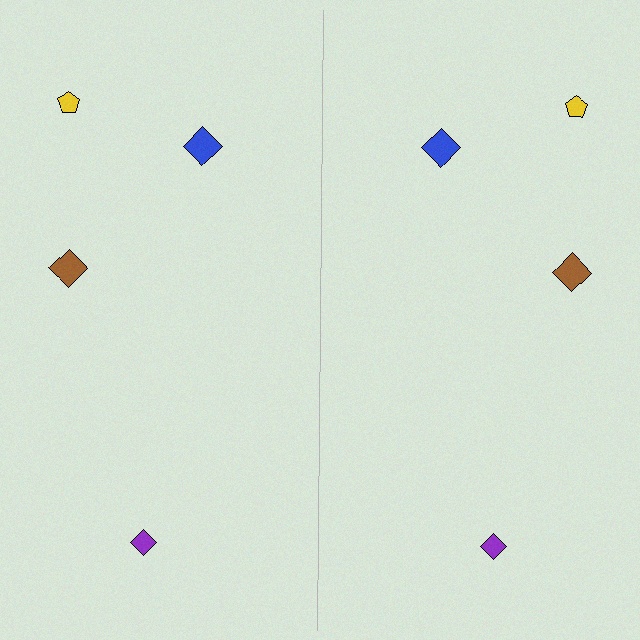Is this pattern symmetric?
Yes, this pattern has bilateral (reflection) symmetry.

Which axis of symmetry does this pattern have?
The pattern has a vertical axis of symmetry running through the center of the image.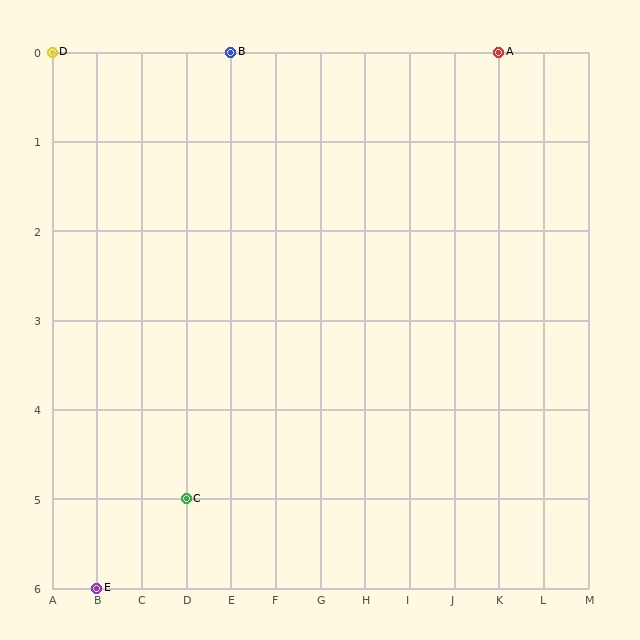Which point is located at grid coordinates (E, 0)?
Point B is at (E, 0).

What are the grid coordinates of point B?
Point B is at grid coordinates (E, 0).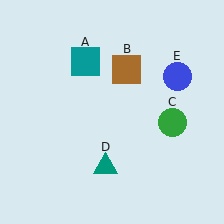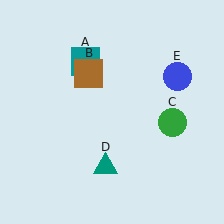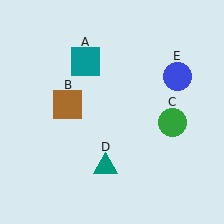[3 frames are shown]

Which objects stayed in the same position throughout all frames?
Teal square (object A) and green circle (object C) and teal triangle (object D) and blue circle (object E) remained stationary.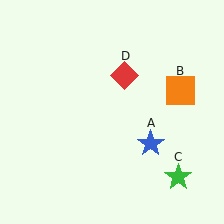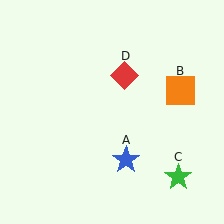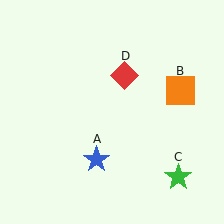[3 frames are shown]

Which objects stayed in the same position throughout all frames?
Orange square (object B) and green star (object C) and red diamond (object D) remained stationary.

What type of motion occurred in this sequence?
The blue star (object A) rotated clockwise around the center of the scene.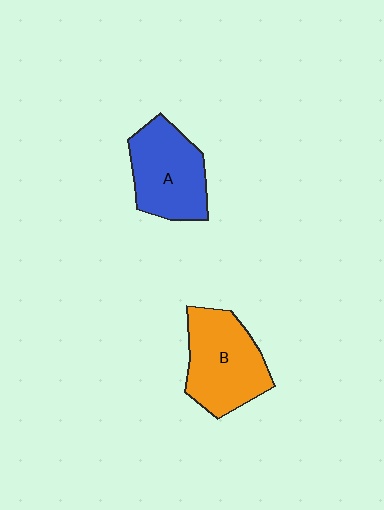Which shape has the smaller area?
Shape A (blue).